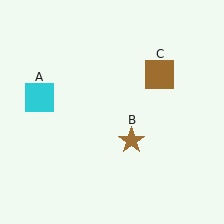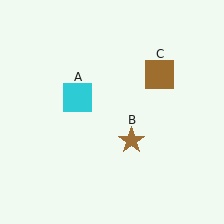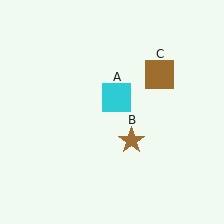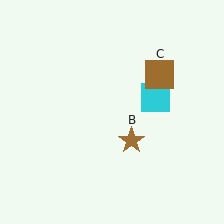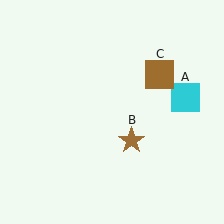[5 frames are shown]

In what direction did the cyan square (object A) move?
The cyan square (object A) moved right.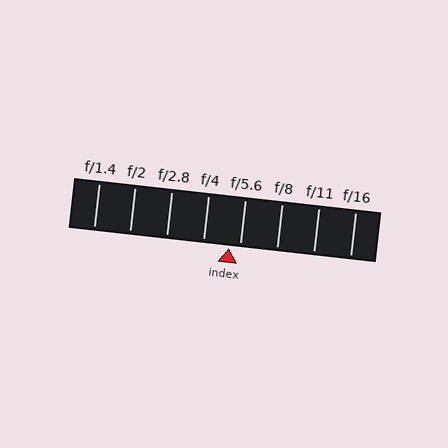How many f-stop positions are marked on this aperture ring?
There are 8 f-stop positions marked.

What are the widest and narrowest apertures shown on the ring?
The widest aperture shown is f/1.4 and the narrowest is f/16.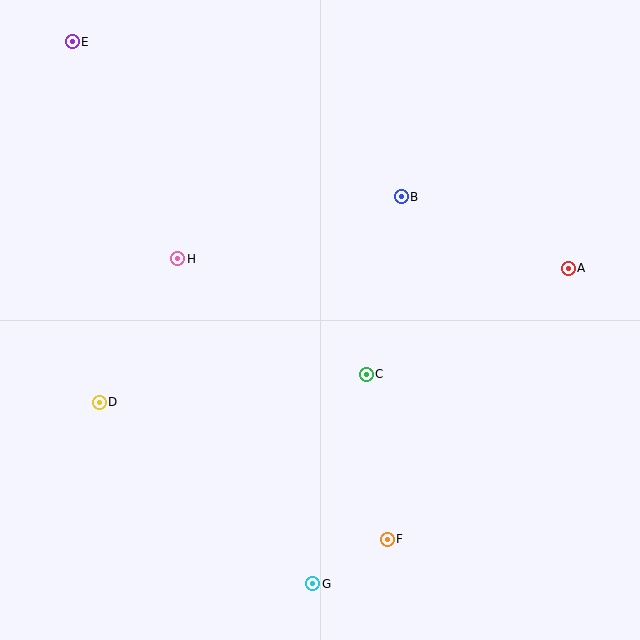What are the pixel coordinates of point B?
Point B is at (401, 197).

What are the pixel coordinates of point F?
Point F is at (387, 539).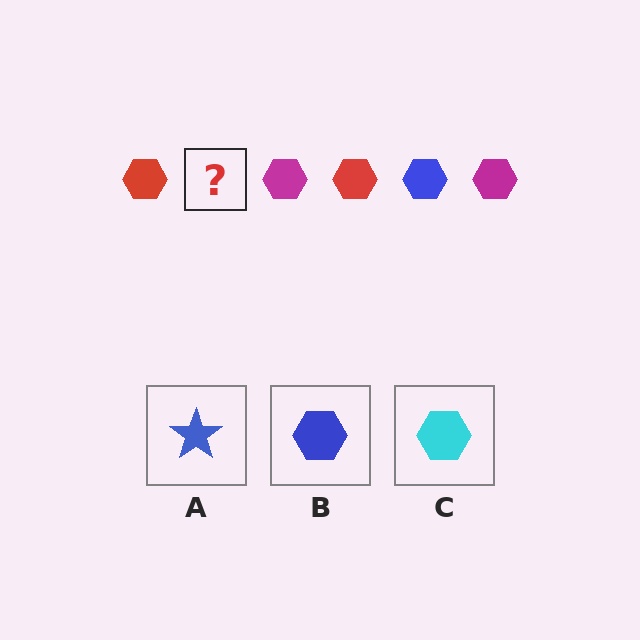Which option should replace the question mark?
Option B.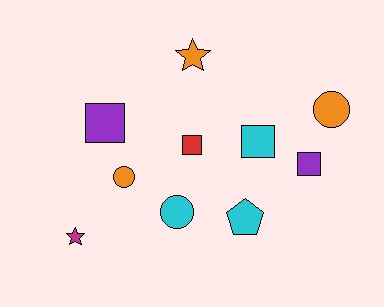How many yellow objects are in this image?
There are no yellow objects.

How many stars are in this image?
There are 2 stars.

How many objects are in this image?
There are 10 objects.